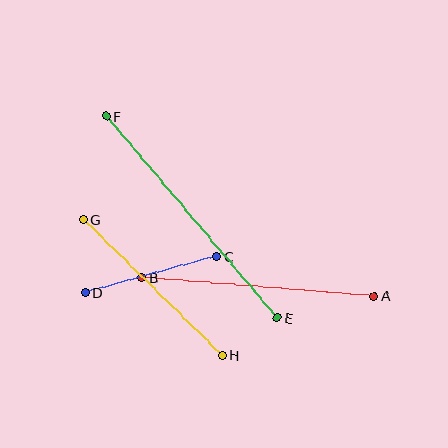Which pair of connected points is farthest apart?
Points E and F are farthest apart.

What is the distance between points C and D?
The distance is approximately 136 pixels.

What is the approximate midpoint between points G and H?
The midpoint is at approximately (153, 287) pixels.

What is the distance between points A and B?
The distance is approximately 234 pixels.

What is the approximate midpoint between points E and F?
The midpoint is at approximately (192, 217) pixels.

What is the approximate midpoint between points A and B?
The midpoint is at approximately (258, 287) pixels.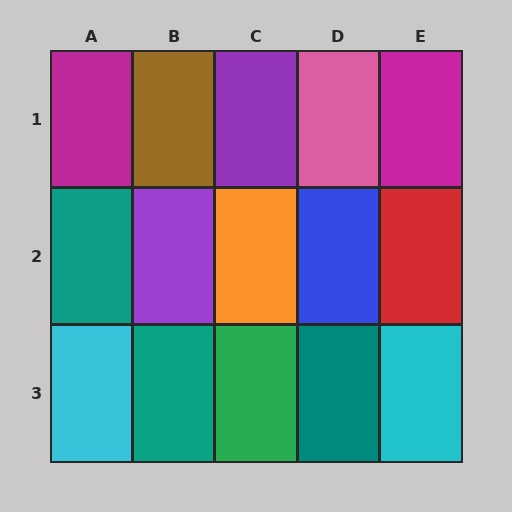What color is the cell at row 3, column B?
Teal.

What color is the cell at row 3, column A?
Cyan.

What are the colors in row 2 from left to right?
Teal, purple, orange, blue, red.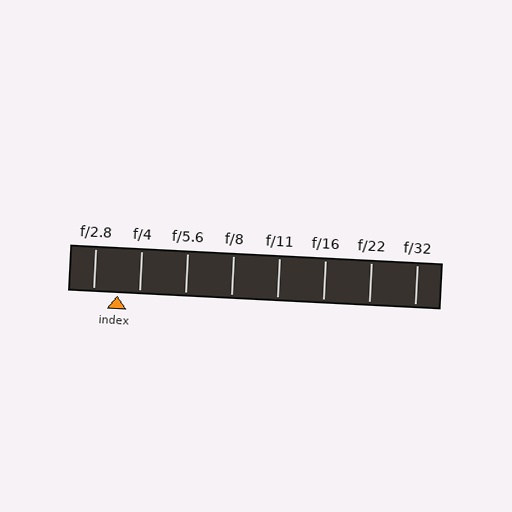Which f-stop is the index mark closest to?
The index mark is closest to f/4.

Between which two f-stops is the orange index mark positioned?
The index mark is between f/2.8 and f/4.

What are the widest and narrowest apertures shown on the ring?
The widest aperture shown is f/2.8 and the narrowest is f/32.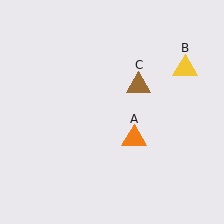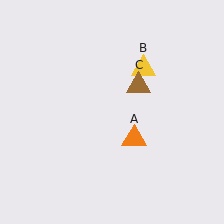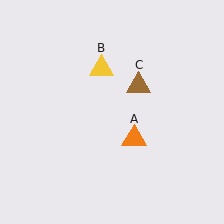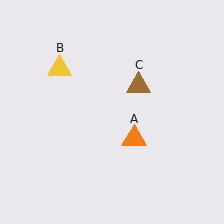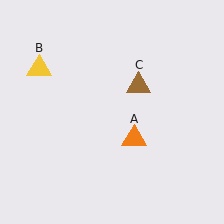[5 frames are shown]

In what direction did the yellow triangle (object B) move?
The yellow triangle (object B) moved left.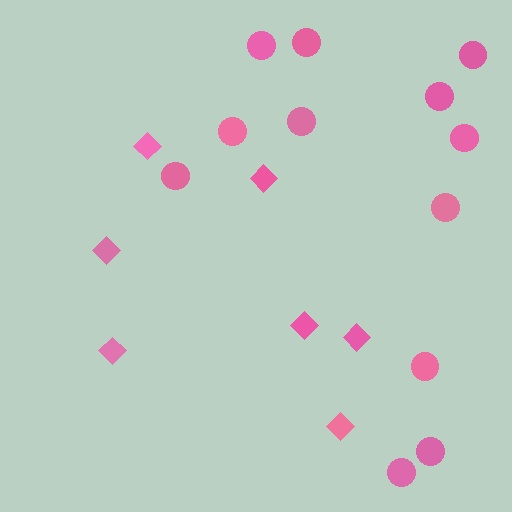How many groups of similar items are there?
There are 2 groups: one group of diamonds (7) and one group of circles (12).